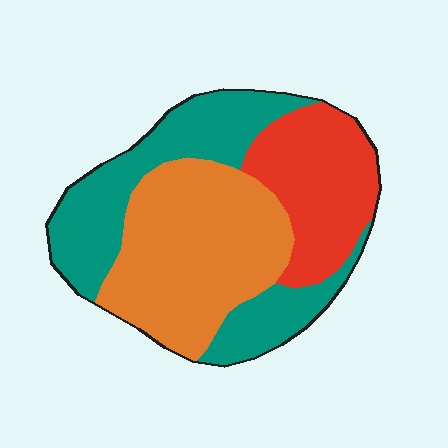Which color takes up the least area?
Red, at roughly 25%.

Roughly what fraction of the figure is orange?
Orange covers roughly 40% of the figure.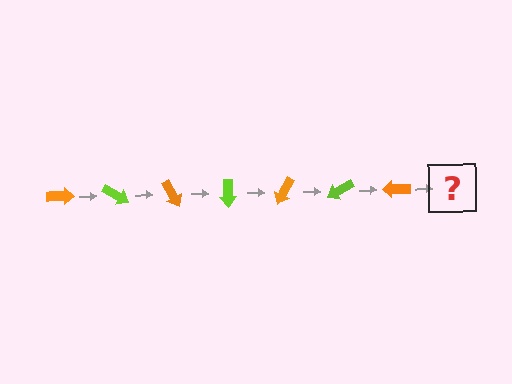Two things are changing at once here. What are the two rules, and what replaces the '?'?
The two rules are that it rotates 30 degrees each step and the color cycles through orange and lime. The '?' should be a lime arrow, rotated 210 degrees from the start.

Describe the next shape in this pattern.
It should be a lime arrow, rotated 210 degrees from the start.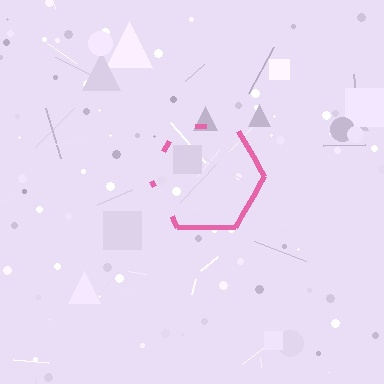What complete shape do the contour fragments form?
The contour fragments form a hexagon.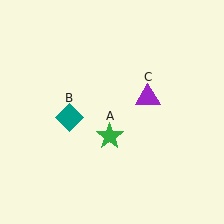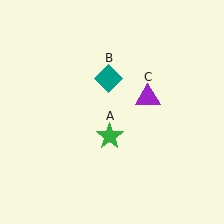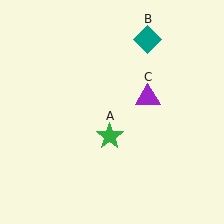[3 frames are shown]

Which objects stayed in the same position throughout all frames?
Green star (object A) and purple triangle (object C) remained stationary.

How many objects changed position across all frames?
1 object changed position: teal diamond (object B).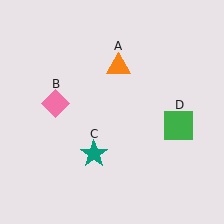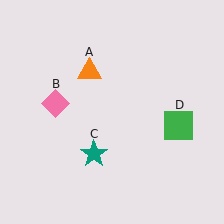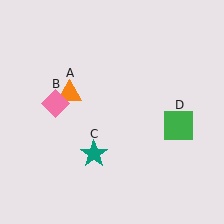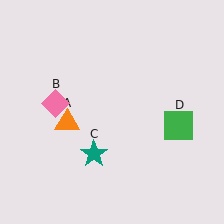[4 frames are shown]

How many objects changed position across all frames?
1 object changed position: orange triangle (object A).